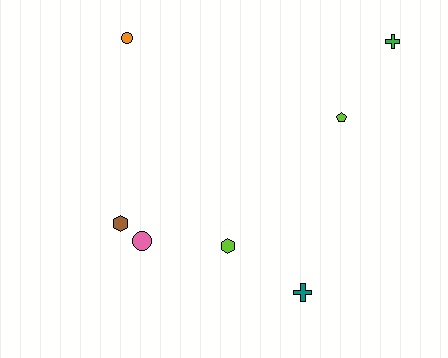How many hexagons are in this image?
There are 2 hexagons.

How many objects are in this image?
There are 7 objects.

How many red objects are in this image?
There are no red objects.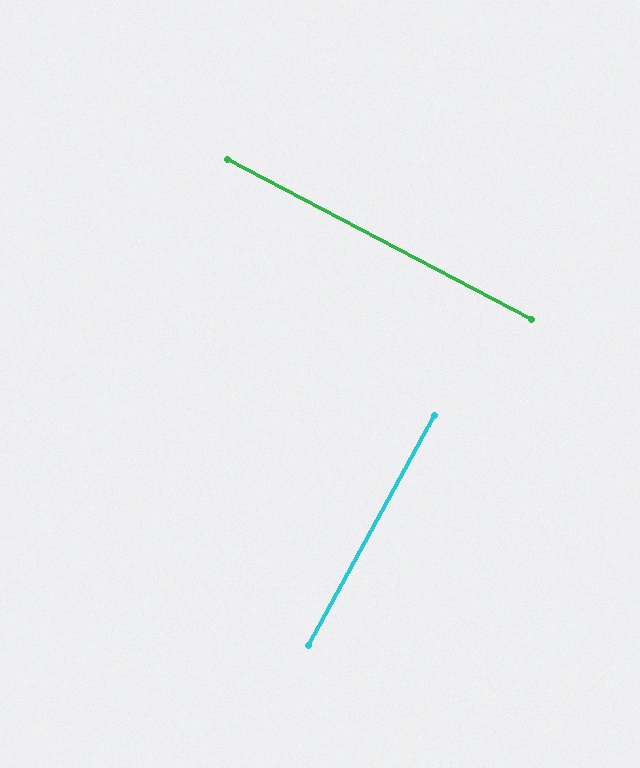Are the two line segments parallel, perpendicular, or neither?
Perpendicular — they meet at approximately 89°.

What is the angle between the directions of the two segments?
Approximately 89 degrees.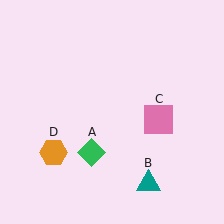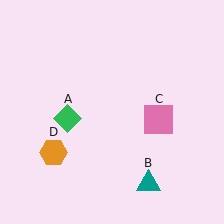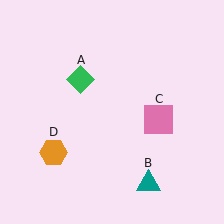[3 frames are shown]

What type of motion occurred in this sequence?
The green diamond (object A) rotated clockwise around the center of the scene.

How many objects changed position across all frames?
1 object changed position: green diamond (object A).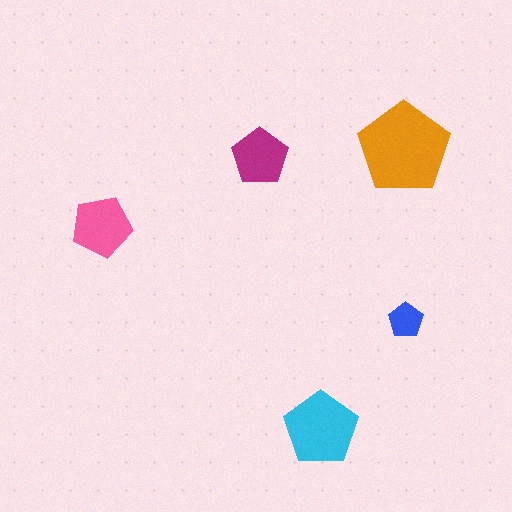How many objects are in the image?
There are 5 objects in the image.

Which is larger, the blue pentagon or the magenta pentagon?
The magenta one.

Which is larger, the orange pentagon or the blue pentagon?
The orange one.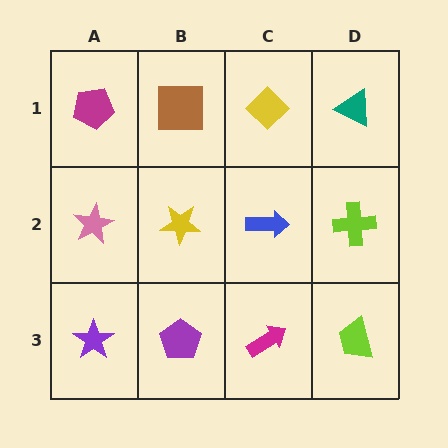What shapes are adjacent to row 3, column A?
A pink star (row 2, column A), a purple pentagon (row 3, column B).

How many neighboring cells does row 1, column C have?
3.